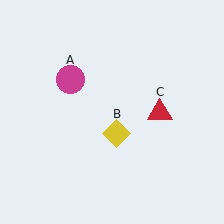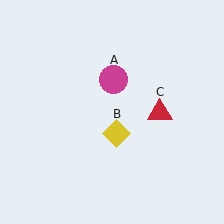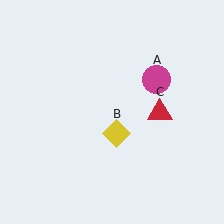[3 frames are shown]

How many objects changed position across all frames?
1 object changed position: magenta circle (object A).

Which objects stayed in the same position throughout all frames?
Yellow diamond (object B) and red triangle (object C) remained stationary.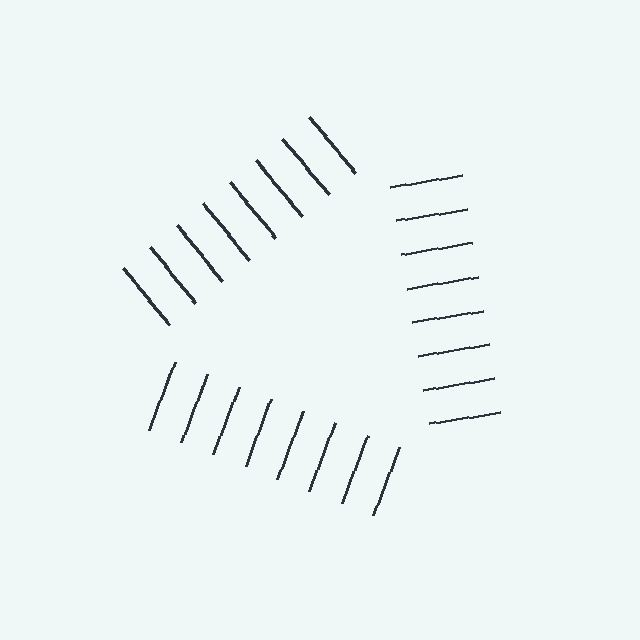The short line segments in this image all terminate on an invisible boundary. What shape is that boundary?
An illusory triangle — the line segments terminate on its edges but no continuous stroke is drawn.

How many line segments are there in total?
24 — 8 along each of the 3 edges.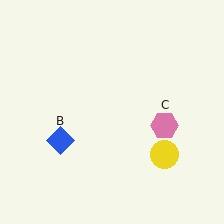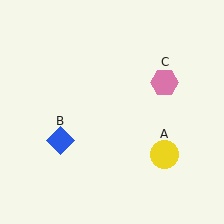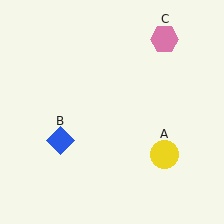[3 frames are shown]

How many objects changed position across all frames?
1 object changed position: pink hexagon (object C).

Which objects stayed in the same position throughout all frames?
Yellow circle (object A) and blue diamond (object B) remained stationary.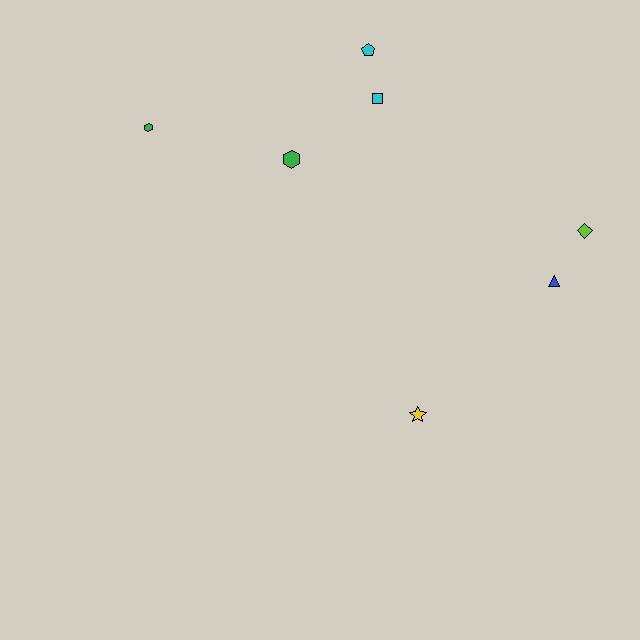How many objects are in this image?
There are 7 objects.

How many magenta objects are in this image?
There are no magenta objects.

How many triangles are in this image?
There is 1 triangle.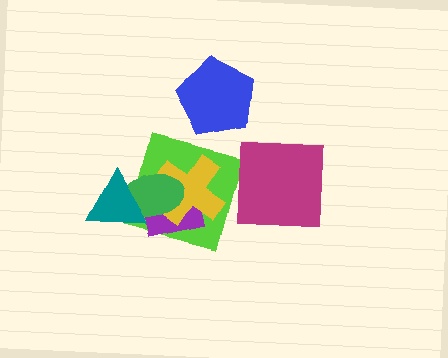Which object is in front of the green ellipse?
The teal triangle is in front of the green ellipse.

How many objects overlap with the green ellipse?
4 objects overlap with the green ellipse.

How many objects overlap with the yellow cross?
3 objects overlap with the yellow cross.